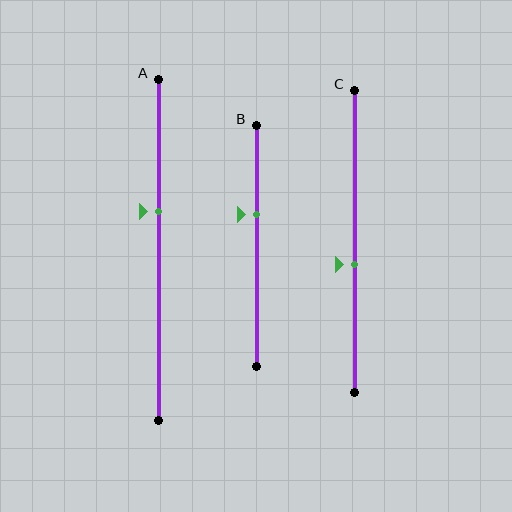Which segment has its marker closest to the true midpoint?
Segment C has its marker closest to the true midpoint.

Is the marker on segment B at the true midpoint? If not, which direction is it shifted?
No, the marker on segment B is shifted upward by about 13% of the segment length.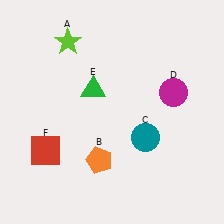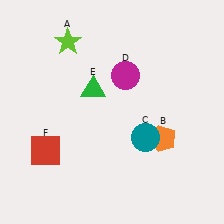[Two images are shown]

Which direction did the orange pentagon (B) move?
The orange pentagon (B) moved right.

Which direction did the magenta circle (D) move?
The magenta circle (D) moved left.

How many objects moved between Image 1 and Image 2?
2 objects moved between the two images.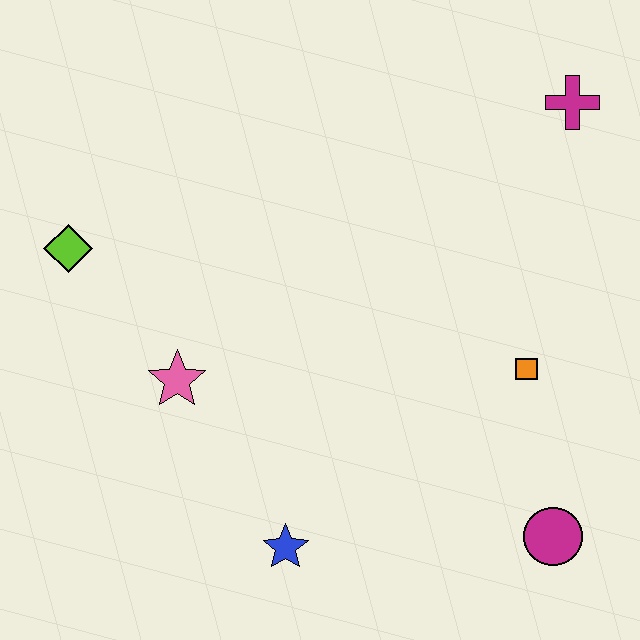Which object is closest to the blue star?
The pink star is closest to the blue star.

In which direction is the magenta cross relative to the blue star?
The magenta cross is above the blue star.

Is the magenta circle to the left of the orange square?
No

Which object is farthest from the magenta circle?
The lime diamond is farthest from the magenta circle.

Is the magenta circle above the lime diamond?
No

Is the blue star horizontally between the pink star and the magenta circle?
Yes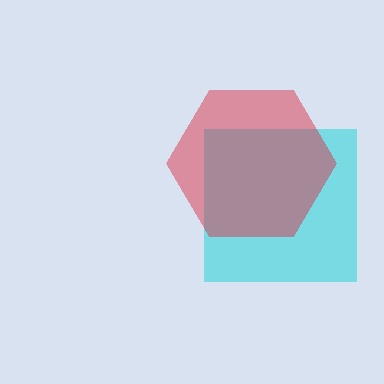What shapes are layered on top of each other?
The layered shapes are: a cyan square, a red hexagon.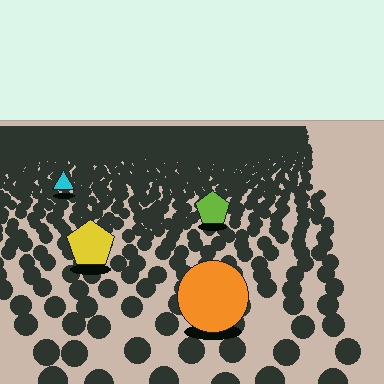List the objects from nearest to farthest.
From nearest to farthest: the orange circle, the yellow pentagon, the lime pentagon, the cyan triangle.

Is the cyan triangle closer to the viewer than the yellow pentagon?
No. The yellow pentagon is closer — you can tell from the texture gradient: the ground texture is coarser near it.